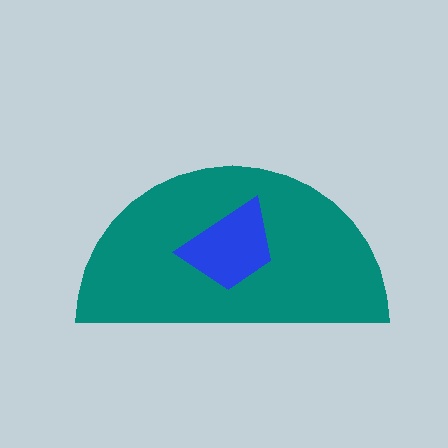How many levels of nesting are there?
2.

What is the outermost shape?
The teal semicircle.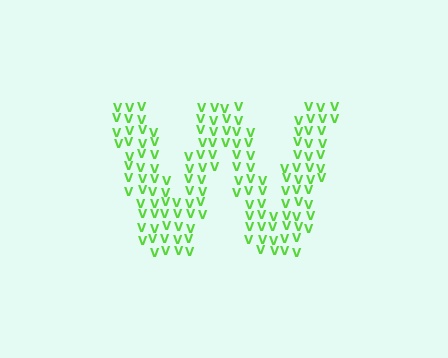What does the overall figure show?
The overall figure shows the letter W.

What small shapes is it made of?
It is made of small letter V's.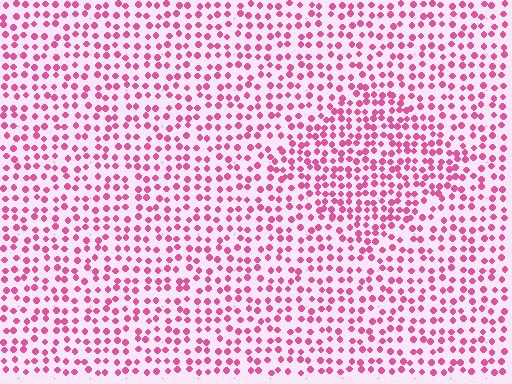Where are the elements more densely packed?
The elements are more densely packed inside the diamond boundary.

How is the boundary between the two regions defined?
The boundary is defined by a change in element density (approximately 1.5x ratio). All elements are the same color, size, and shape.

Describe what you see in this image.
The image contains small pink elements arranged at two different densities. A diamond-shaped region is visible where the elements are more densely packed than the surrounding area.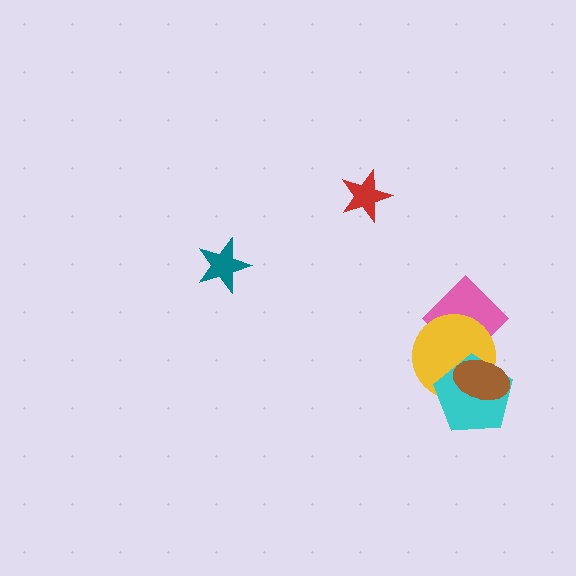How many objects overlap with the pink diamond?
2 objects overlap with the pink diamond.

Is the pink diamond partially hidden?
Yes, it is partially covered by another shape.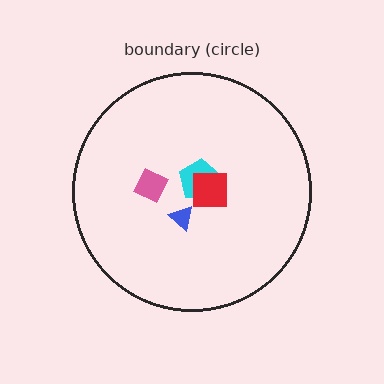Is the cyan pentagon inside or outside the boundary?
Inside.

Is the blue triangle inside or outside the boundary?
Inside.